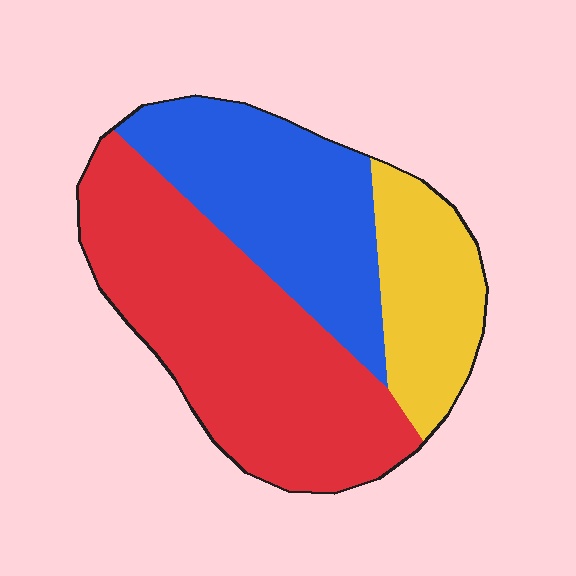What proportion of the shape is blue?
Blue covers roughly 30% of the shape.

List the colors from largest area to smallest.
From largest to smallest: red, blue, yellow.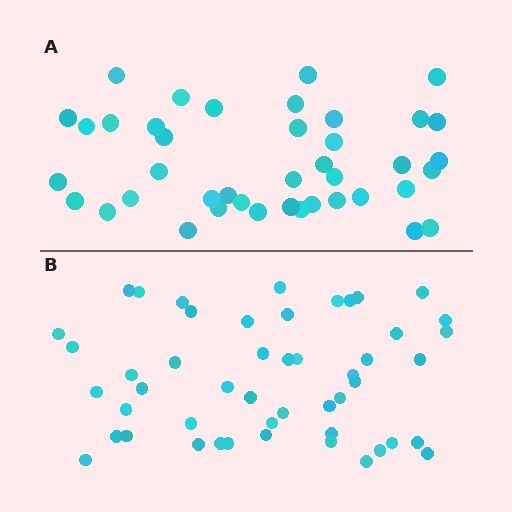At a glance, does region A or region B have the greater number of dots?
Region B (the bottom region) has more dots.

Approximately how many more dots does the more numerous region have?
Region B has roughly 8 or so more dots than region A.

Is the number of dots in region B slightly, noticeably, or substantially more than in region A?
Region B has only slightly more — the two regions are fairly close. The ratio is roughly 1.2 to 1.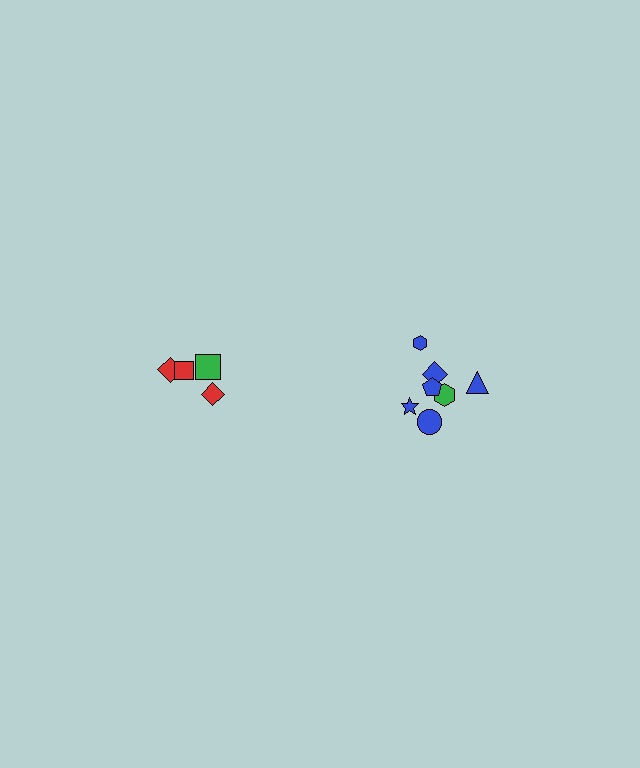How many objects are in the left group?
There are 4 objects.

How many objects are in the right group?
There are 8 objects.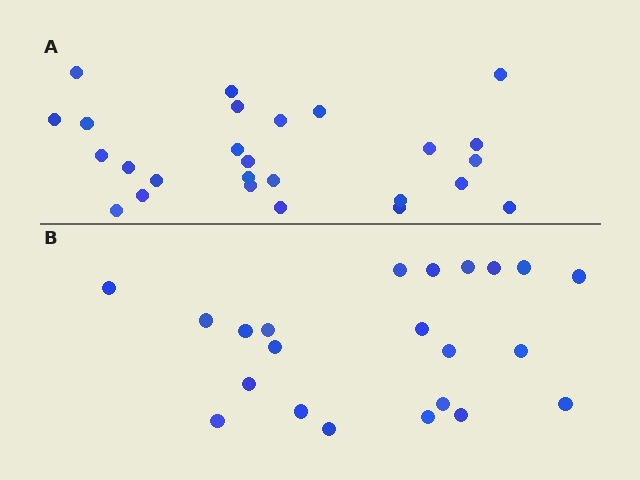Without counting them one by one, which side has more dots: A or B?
Region A (the top region) has more dots.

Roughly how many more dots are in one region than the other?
Region A has about 4 more dots than region B.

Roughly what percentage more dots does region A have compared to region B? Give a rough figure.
About 20% more.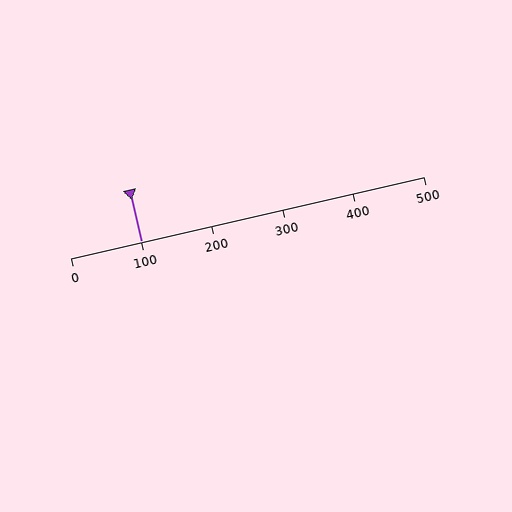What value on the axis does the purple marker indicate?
The marker indicates approximately 100.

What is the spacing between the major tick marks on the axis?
The major ticks are spaced 100 apart.